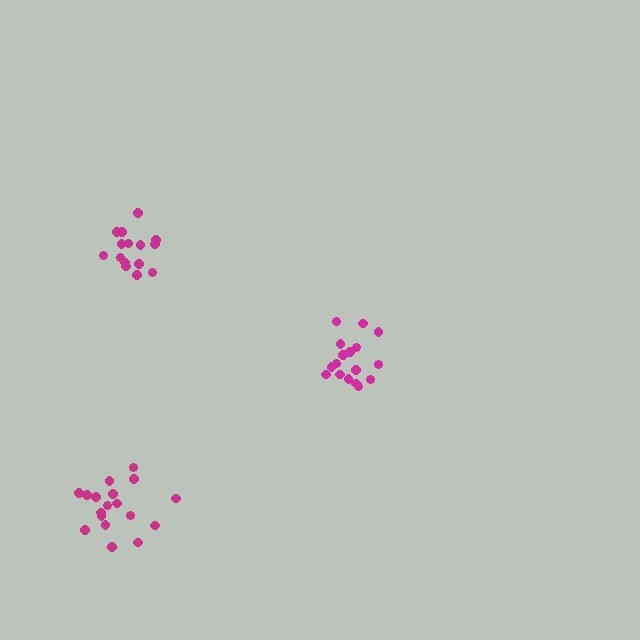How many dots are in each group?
Group 1: 18 dots, Group 2: 17 dots, Group 3: 15 dots (50 total).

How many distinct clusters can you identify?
There are 3 distinct clusters.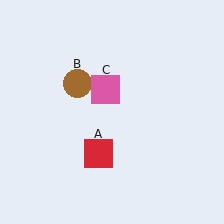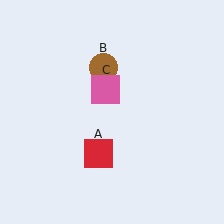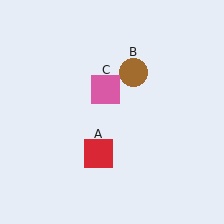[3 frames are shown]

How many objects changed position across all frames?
1 object changed position: brown circle (object B).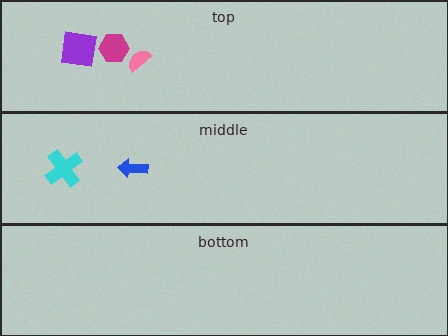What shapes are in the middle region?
The cyan cross, the blue arrow.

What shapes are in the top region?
The magenta hexagon, the purple square, the pink semicircle.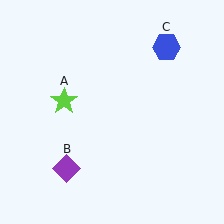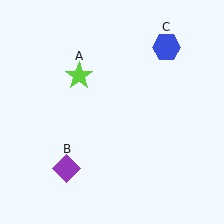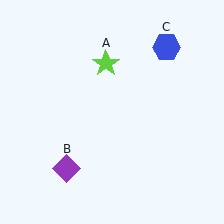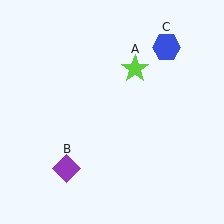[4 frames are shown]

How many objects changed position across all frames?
1 object changed position: lime star (object A).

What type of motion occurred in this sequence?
The lime star (object A) rotated clockwise around the center of the scene.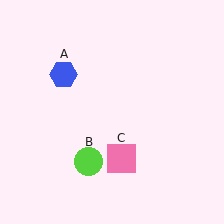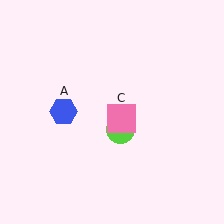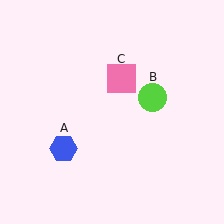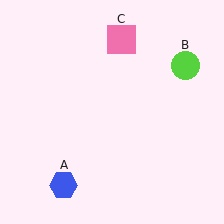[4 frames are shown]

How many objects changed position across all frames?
3 objects changed position: blue hexagon (object A), lime circle (object B), pink square (object C).